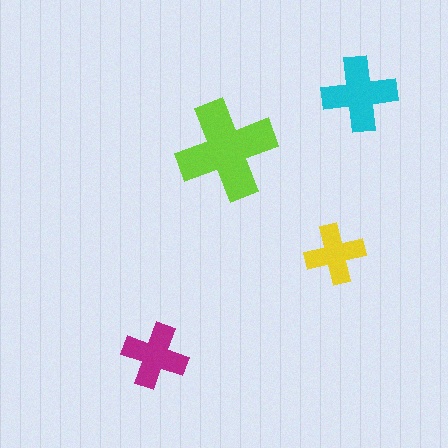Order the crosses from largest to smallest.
the lime one, the cyan one, the magenta one, the yellow one.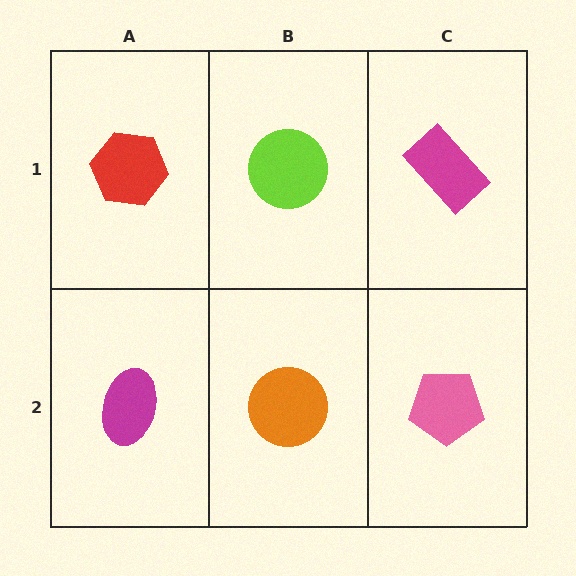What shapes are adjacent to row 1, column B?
An orange circle (row 2, column B), a red hexagon (row 1, column A), a magenta rectangle (row 1, column C).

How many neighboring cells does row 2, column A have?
2.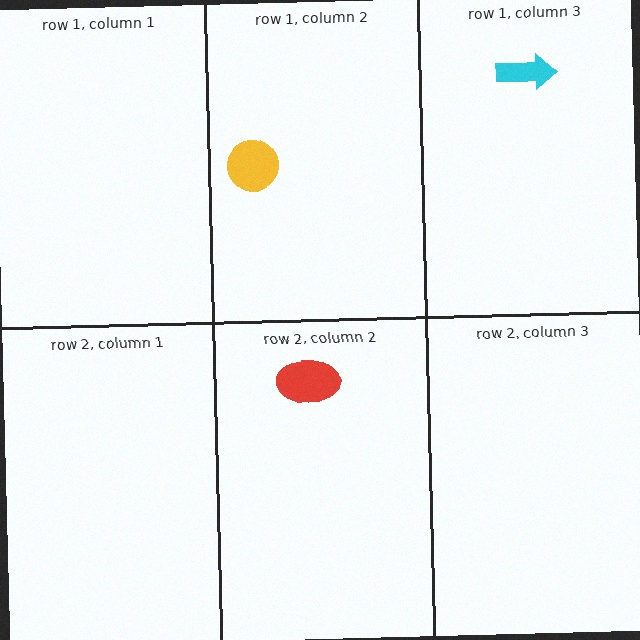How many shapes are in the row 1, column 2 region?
1.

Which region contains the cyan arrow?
The row 1, column 3 region.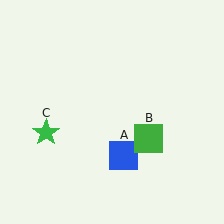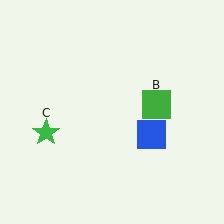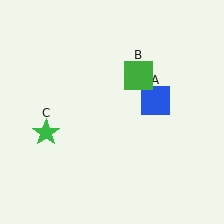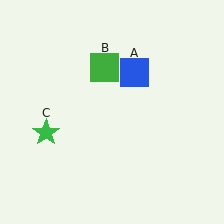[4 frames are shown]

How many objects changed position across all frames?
2 objects changed position: blue square (object A), green square (object B).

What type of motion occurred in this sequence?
The blue square (object A), green square (object B) rotated counterclockwise around the center of the scene.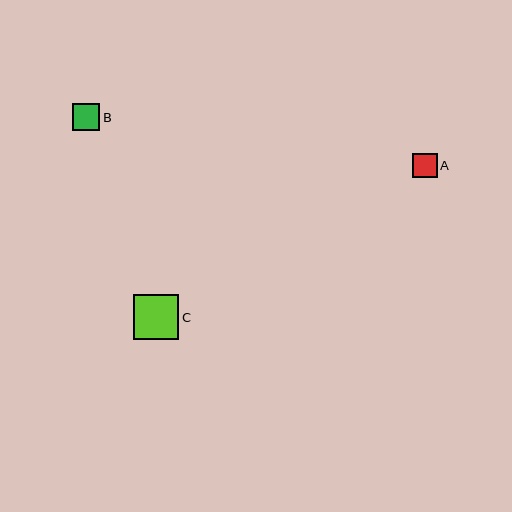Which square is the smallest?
Square A is the smallest with a size of approximately 24 pixels.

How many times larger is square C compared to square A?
Square C is approximately 1.9 times the size of square A.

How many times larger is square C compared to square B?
Square C is approximately 1.7 times the size of square B.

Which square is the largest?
Square C is the largest with a size of approximately 45 pixels.